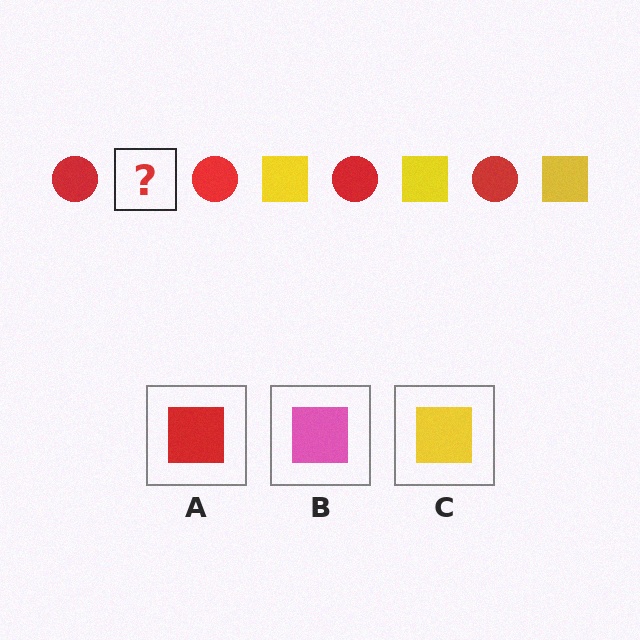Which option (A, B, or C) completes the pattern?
C.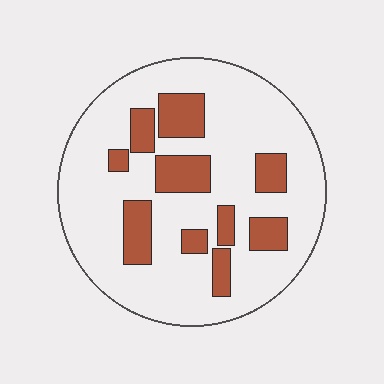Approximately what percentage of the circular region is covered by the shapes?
Approximately 20%.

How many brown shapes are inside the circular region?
10.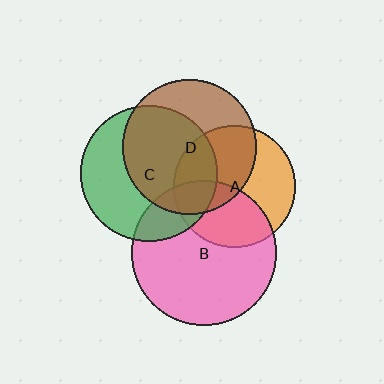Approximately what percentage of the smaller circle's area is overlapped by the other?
Approximately 40%.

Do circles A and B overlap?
Yes.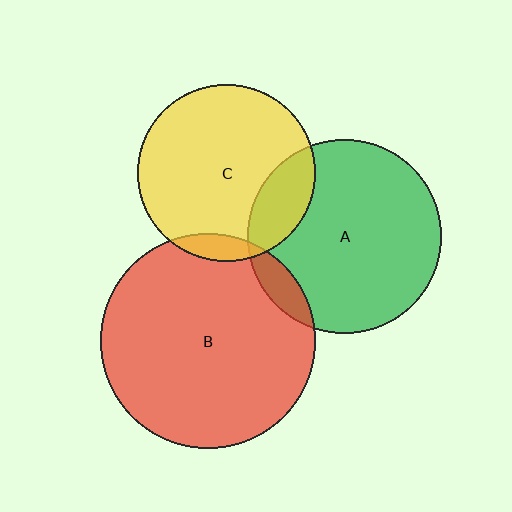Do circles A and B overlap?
Yes.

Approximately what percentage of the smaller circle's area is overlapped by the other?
Approximately 10%.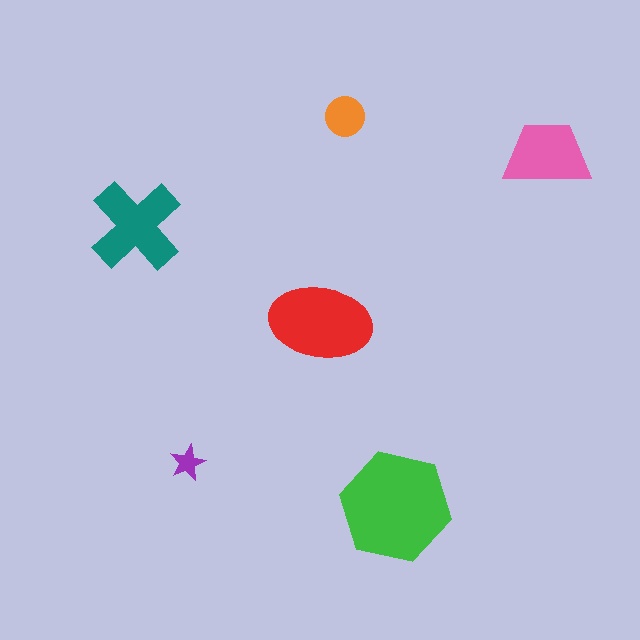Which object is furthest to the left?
The teal cross is leftmost.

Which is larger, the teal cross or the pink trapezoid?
The teal cross.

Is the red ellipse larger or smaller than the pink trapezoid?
Larger.